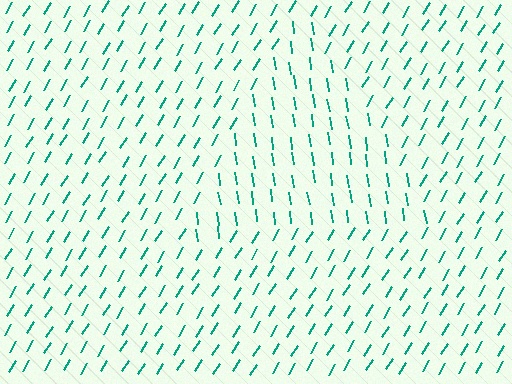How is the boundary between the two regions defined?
The boundary is defined purely by a change in line orientation (approximately 39 degrees difference). All lines are the same color and thickness.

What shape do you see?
I see a triangle.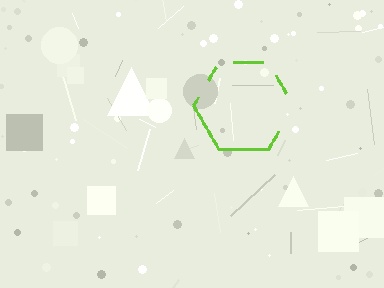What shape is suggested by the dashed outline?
The dashed outline suggests a hexagon.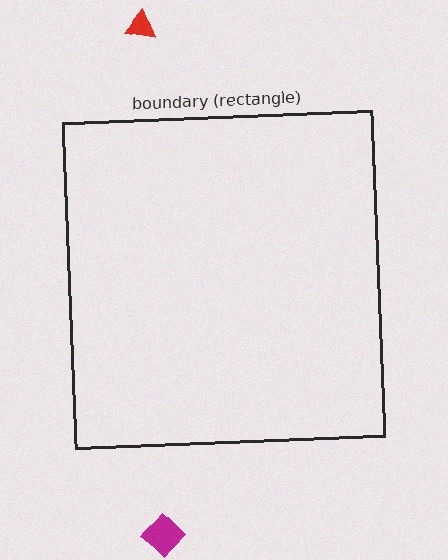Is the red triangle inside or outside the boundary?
Outside.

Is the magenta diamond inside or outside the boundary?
Outside.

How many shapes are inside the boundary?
0 inside, 2 outside.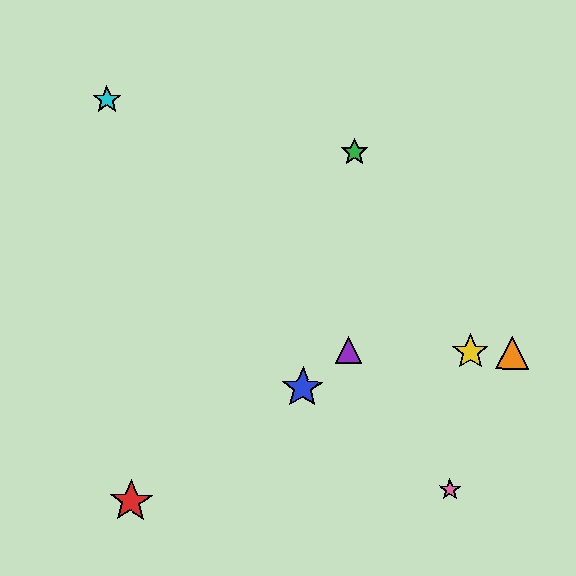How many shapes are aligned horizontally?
3 shapes (the yellow star, the purple triangle, the orange triangle) are aligned horizontally.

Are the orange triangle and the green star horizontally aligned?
No, the orange triangle is at y≈353 and the green star is at y≈152.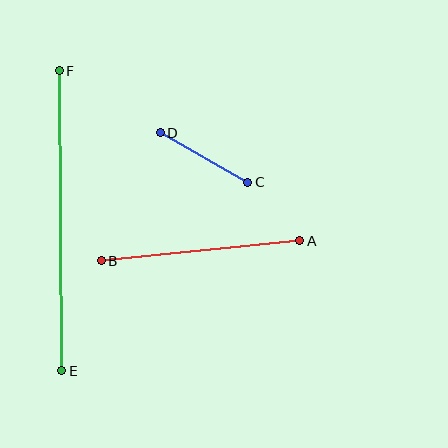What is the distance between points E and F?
The distance is approximately 300 pixels.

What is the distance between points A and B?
The distance is approximately 199 pixels.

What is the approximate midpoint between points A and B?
The midpoint is at approximately (201, 251) pixels.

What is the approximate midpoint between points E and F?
The midpoint is at approximately (60, 221) pixels.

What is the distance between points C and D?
The distance is approximately 100 pixels.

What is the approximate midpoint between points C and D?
The midpoint is at approximately (204, 158) pixels.